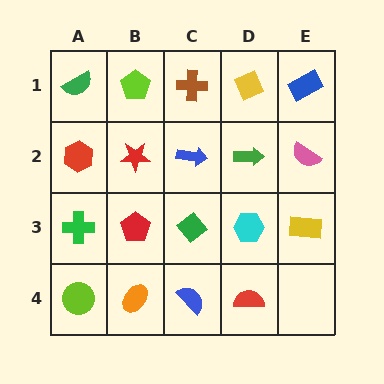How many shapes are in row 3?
5 shapes.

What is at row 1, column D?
A yellow diamond.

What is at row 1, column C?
A brown cross.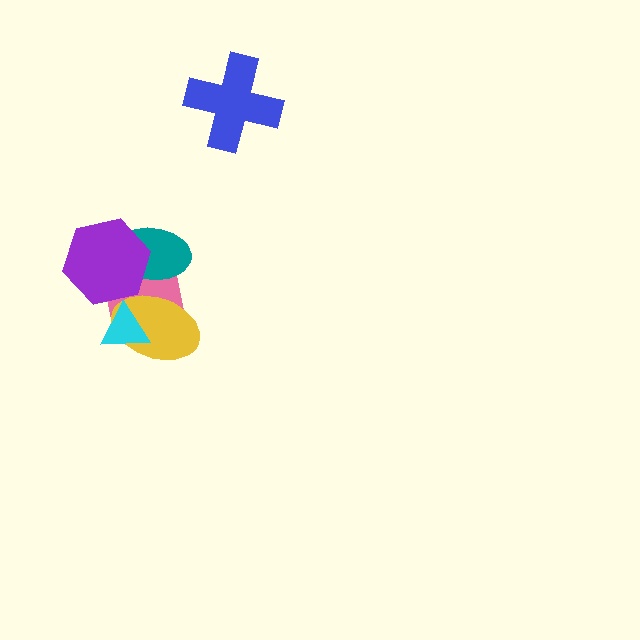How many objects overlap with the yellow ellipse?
3 objects overlap with the yellow ellipse.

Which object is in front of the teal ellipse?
The purple hexagon is in front of the teal ellipse.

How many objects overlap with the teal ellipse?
3 objects overlap with the teal ellipse.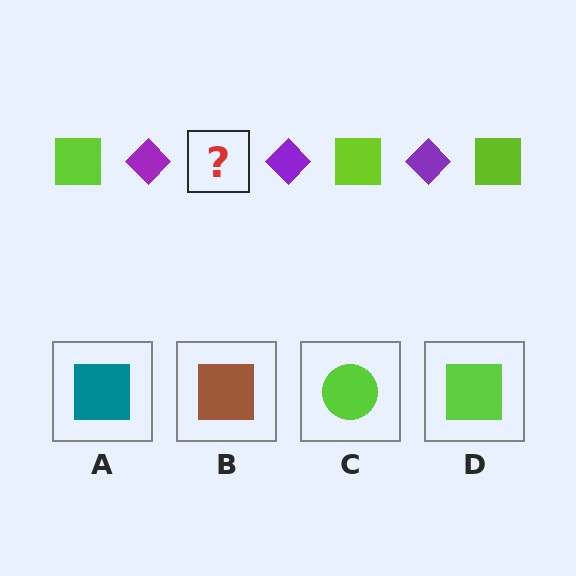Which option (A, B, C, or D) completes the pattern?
D.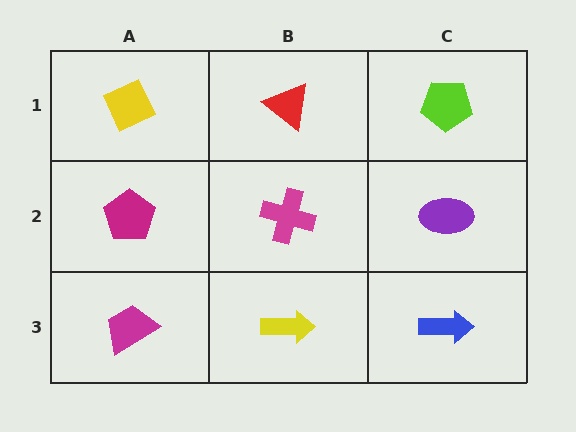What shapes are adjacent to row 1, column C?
A purple ellipse (row 2, column C), a red triangle (row 1, column B).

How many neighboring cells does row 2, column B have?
4.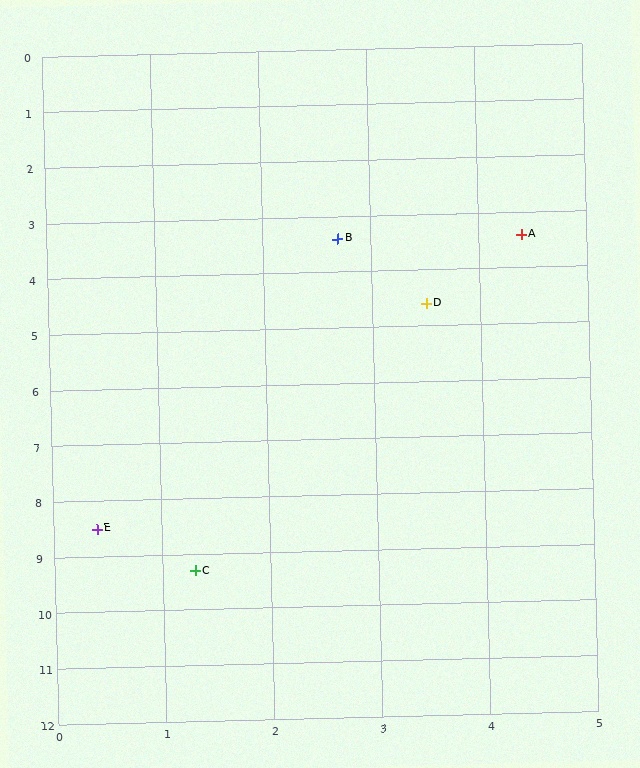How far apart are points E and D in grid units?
Points E and D are about 5.0 grid units apart.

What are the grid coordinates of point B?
Point B is at approximately (2.7, 3.4).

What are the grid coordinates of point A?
Point A is at approximately (4.4, 3.4).